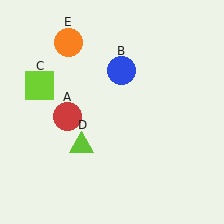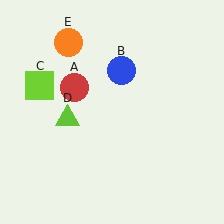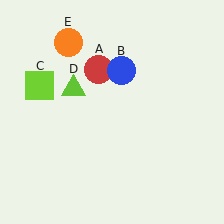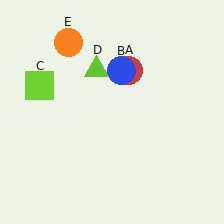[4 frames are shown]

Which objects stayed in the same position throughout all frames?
Blue circle (object B) and lime square (object C) and orange circle (object E) remained stationary.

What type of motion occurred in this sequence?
The red circle (object A), lime triangle (object D) rotated clockwise around the center of the scene.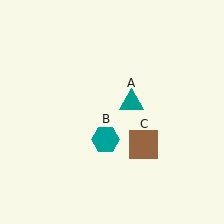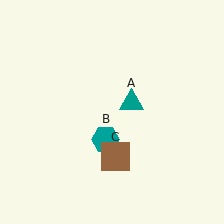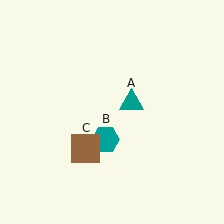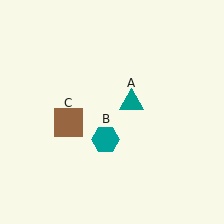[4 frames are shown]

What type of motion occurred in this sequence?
The brown square (object C) rotated clockwise around the center of the scene.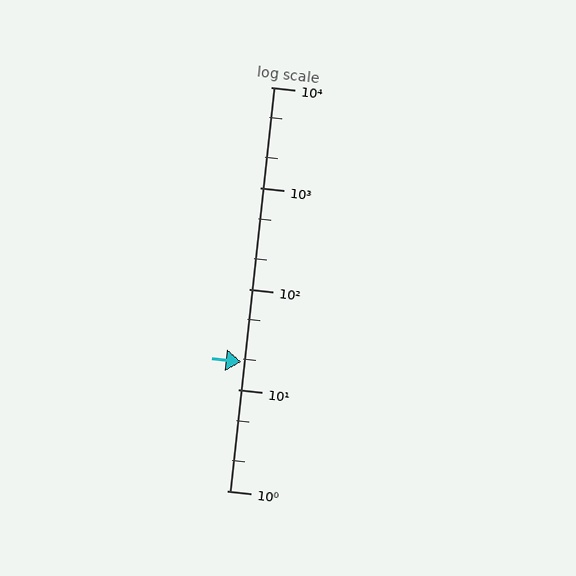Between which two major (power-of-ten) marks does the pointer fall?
The pointer is between 10 and 100.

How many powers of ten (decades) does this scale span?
The scale spans 4 decades, from 1 to 10000.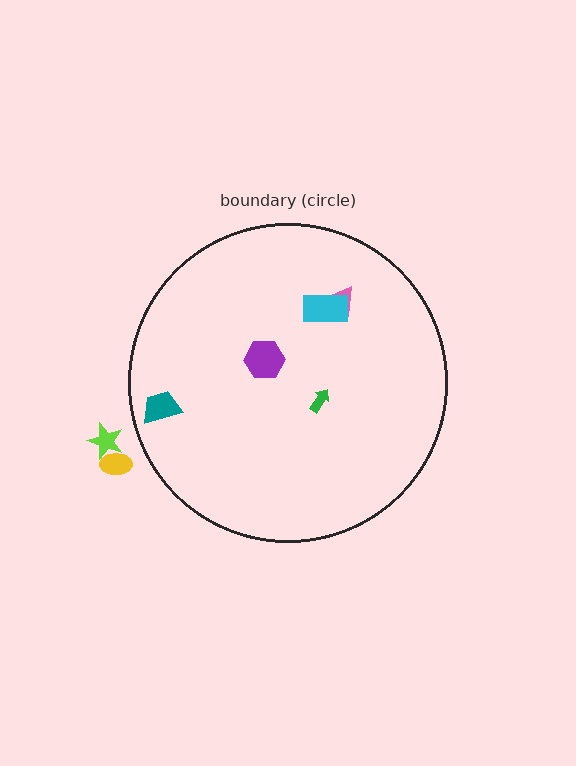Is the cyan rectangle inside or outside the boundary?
Inside.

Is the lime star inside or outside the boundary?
Outside.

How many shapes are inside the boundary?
5 inside, 2 outside.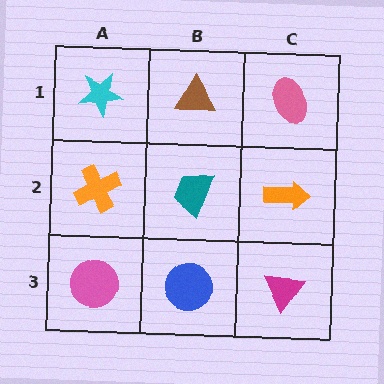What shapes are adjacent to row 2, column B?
A brown triangle (row 1, column B), a blue circle (row 3, column B), an orange cross (row 2, column A), an orange arrow (row 2, column C).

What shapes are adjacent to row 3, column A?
An orange cross (row 2, column A), a blue circle (row 3, column B).